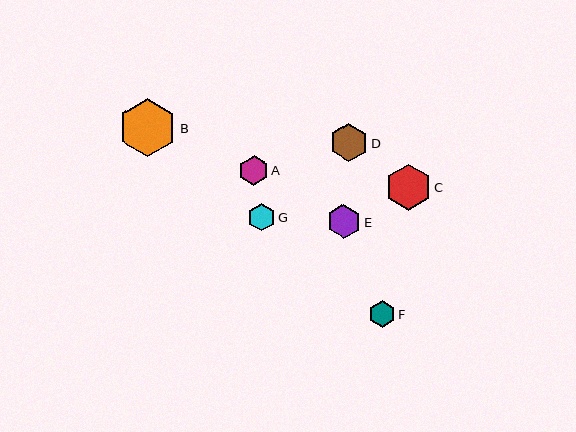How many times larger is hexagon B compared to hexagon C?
Hexagon B is approximately 1.3 times the size of hexagon C.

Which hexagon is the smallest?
Hexagon F is the smallest with a size of approximately 26 pixels.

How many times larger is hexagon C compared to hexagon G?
Hexagon C is approximately 1.7 times the size of hexagon G.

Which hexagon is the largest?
Hexagon B is the largest with a size of approximately 58 pixels.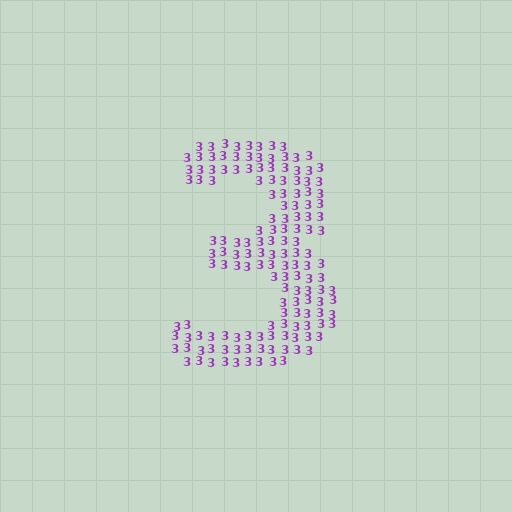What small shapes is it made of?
It is made of small digit 3's.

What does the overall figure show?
The overall figure shows the digit 3.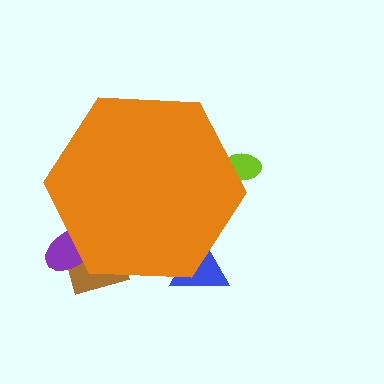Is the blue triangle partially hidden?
Yes, the blue triangle is partially hidden behind the orange hexagon.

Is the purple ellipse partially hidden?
Yes, the purple ellipse is partially hidden behind the orange hexagon.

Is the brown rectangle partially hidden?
Yes, the brown rectangle is partially hidden behind the orange hexagon.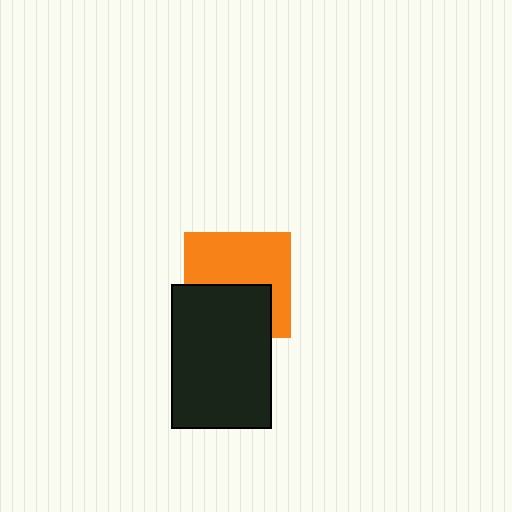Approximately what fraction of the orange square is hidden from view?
Roughly 42% of the orange square is hidden behind the black rectangle.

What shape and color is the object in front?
The object in front is a black rectangle.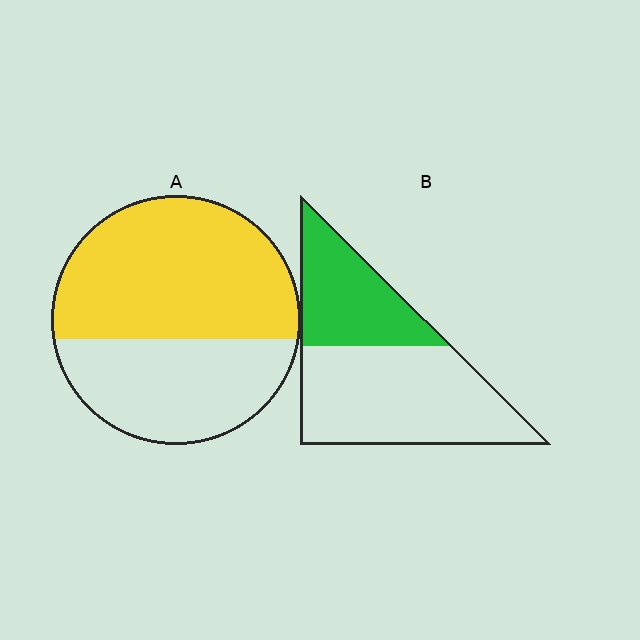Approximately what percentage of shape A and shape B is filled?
A is approximately 60% and B is approximately 35%.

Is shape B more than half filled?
No.